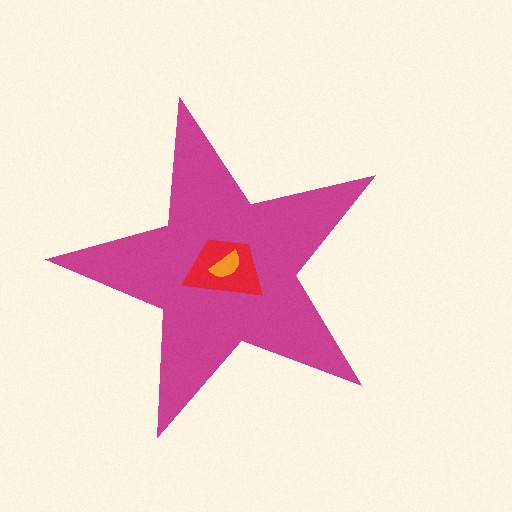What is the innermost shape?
The orange semicircle.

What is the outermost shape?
The magenta star.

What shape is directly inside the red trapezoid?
The orange semicircle.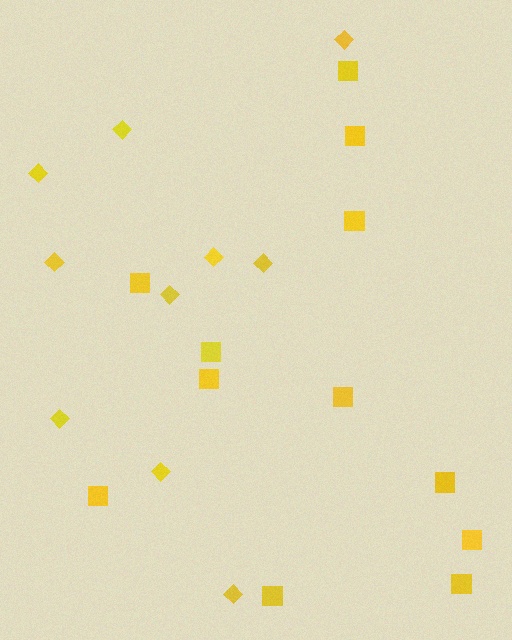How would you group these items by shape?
There are 2 groups: one group of diamonds (10) and one group of squares (12).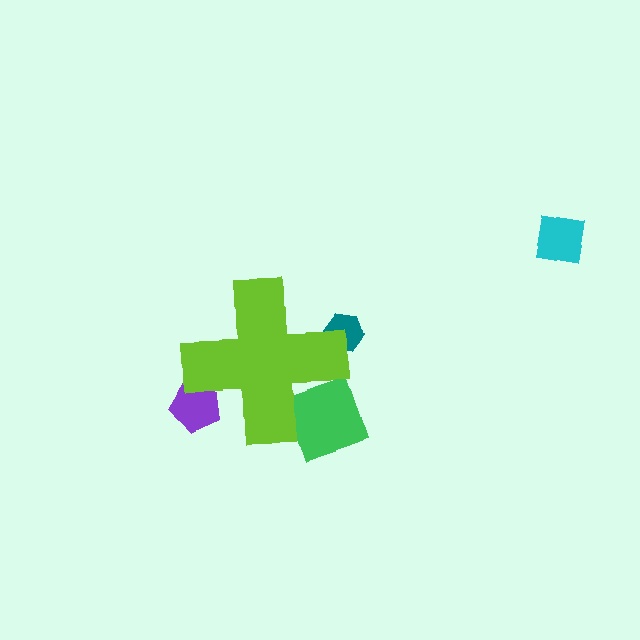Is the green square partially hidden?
Yes, the green square is partially hidden behind the lime cross.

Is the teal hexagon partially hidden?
Yes, the teal hexagon is partially hidden behind the lime cross.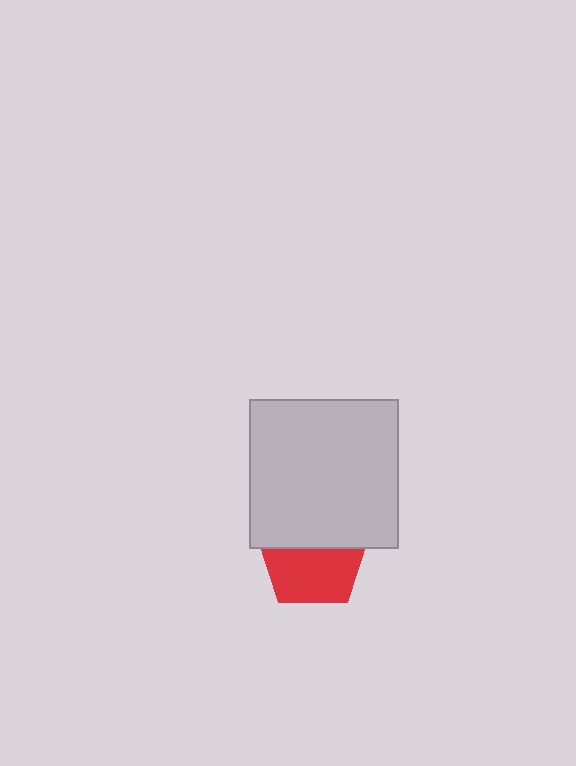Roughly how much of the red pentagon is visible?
About half of it is visible (roughly 56%).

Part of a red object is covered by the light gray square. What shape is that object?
It is a pentagon.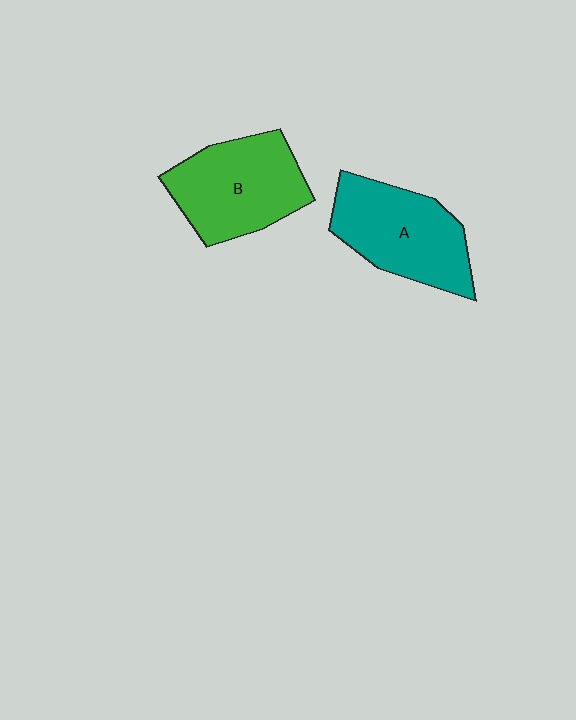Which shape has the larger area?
Shape B (green).